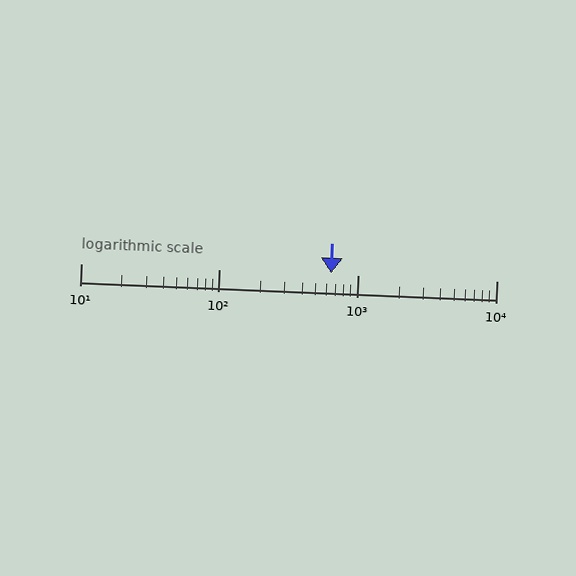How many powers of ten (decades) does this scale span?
The scale spans 3 decades, from 10 to 10000.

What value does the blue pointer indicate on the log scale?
The pointer indicates approximately 640.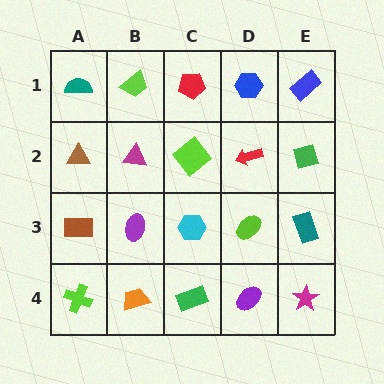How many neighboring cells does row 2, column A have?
3.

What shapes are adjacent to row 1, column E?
A green diamond (row 2, column E), a blue hexagon (row 1, column D).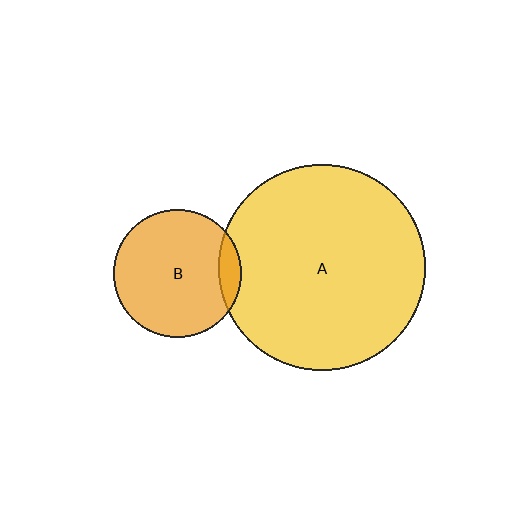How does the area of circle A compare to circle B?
Approximately 2.6 times.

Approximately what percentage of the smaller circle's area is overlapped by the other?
Approximately 10%.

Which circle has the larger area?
Circle A (yellow).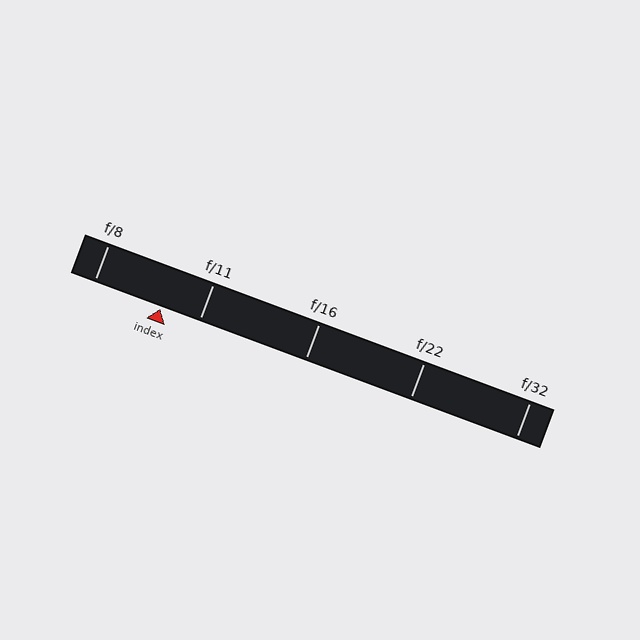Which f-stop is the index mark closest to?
The index mark is closest to f/11.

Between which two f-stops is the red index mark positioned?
The index mark is between f/8 and f/11.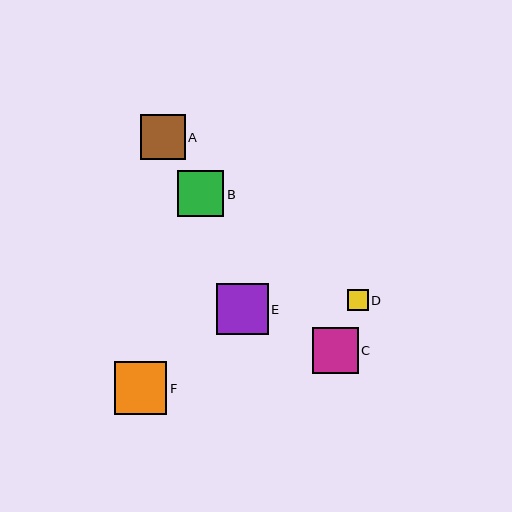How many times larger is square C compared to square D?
Square C is approximately 2.3 times the size of square D.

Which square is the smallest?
Square D is the smallest with a size of approximately 21 pixels.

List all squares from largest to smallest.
From largest to smallest: F, E, C, B, A, D.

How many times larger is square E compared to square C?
Square E is approximately 1.1 times the size of square C.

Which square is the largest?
Square F is the largest with a size of approximately 52 pixels.